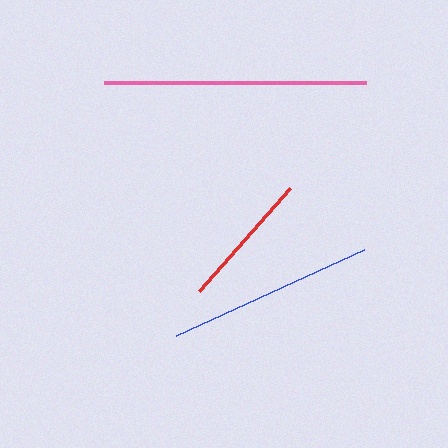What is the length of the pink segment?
The pink segment is approximately 262 pixels long.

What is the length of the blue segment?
The blue segment is approximately 207 pixels long.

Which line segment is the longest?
The pink line is the longest at approximately 262 pixels.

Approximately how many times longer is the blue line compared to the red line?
The blue line is approximately 1.5 times the length of the red line.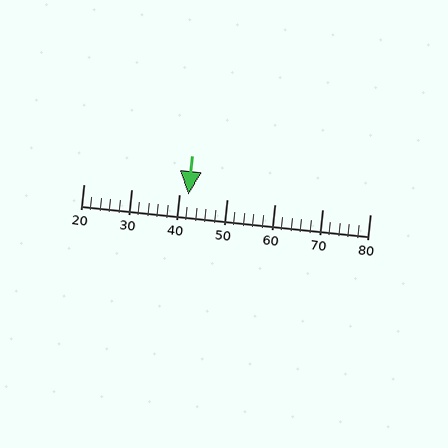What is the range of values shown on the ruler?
The ruler shows values from 20 to 80.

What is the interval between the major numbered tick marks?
The major tick marks are spaced 10 units apart.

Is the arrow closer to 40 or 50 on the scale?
The arrow is closer to 40.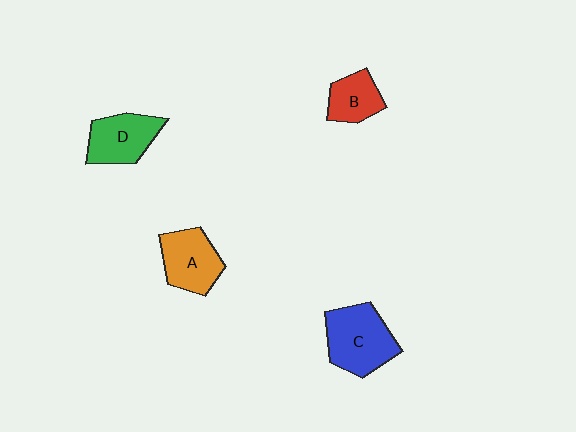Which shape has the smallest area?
Shape B (red).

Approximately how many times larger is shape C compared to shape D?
Approximately 1.3 times.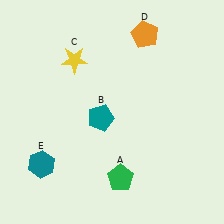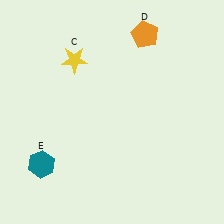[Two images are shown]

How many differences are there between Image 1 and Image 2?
There are 2 differences between the two images.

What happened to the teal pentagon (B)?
The teal pentagon (B) was removed in Image 2. It was in the bottom-left area of Image 1.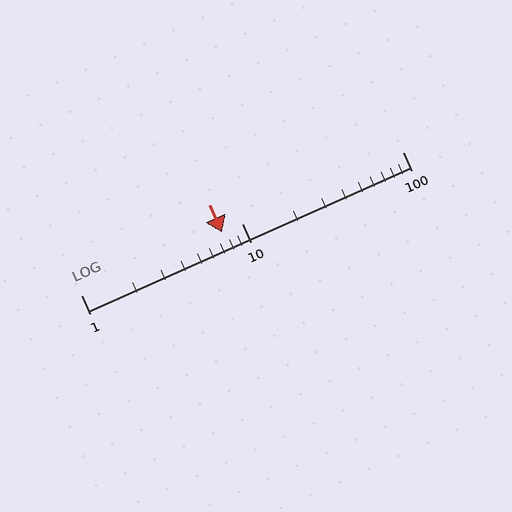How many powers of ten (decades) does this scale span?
The scale spans 2 decades, from 1 to 100.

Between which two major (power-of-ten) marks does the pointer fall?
The pointer is between 1 and 10.